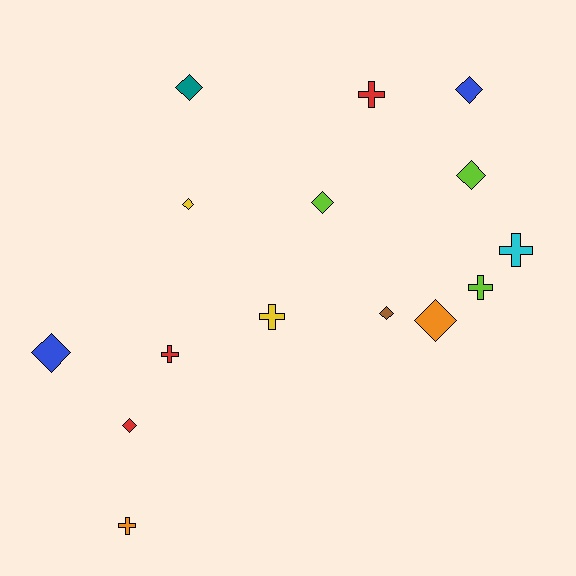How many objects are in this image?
There are 15 objects.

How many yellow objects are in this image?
There are 2 yellow objects.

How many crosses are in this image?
There are 6 crosses.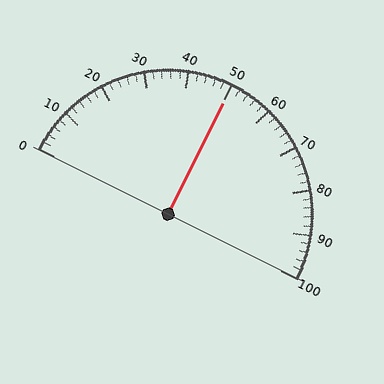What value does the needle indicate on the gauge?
The needle indicates approximately 50.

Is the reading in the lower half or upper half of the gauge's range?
The reading is in the upper half of the range (0 to 100).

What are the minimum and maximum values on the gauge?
The gauge ranges from 0 to 100.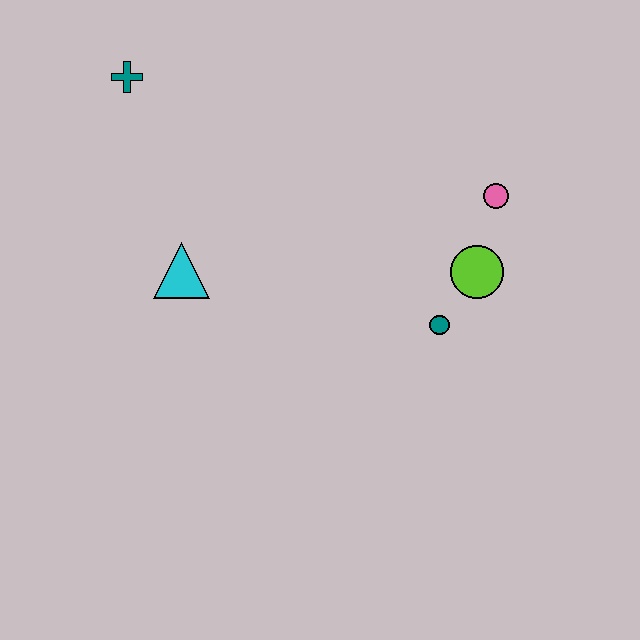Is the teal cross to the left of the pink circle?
Yes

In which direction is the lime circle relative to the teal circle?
The lime circle is above the teal circle.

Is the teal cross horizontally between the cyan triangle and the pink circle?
No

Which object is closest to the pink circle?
The lime circle is closest to the pink circle.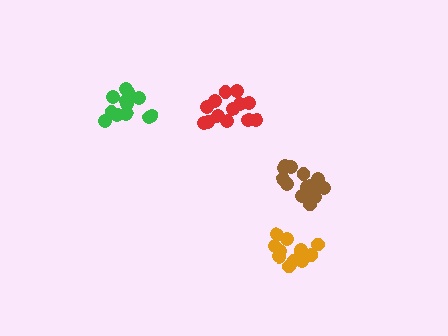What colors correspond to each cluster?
The clusters are colored: red, orange, green, brown.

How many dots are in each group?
Group 1: 13 dots, Group 2: 13 dots, Group 3: 12 dots, Group 4: 15 dots (53 total).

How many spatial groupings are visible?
There are 4 spatial groupings.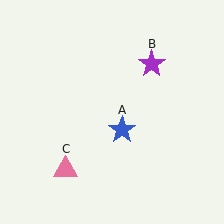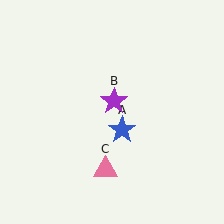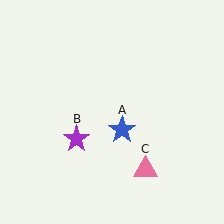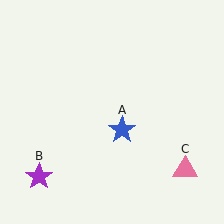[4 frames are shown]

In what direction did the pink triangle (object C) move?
The pink triangle (object C) moved right.